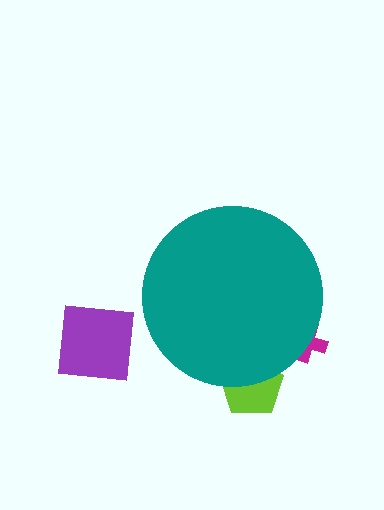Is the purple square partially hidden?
No, the purple square is fully visible.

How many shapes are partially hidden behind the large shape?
2 shapes are partially hidden.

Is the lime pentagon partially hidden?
Yes, the lime pentagon is partially hidden behind the teal circle.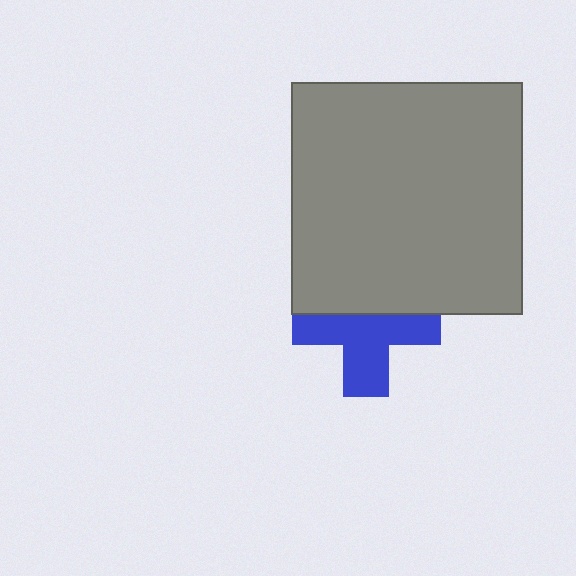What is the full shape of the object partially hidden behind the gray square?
The partially hidden object is a blue cross.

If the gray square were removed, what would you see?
You would see the complete blue cross.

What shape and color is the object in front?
The object in front is a gray square.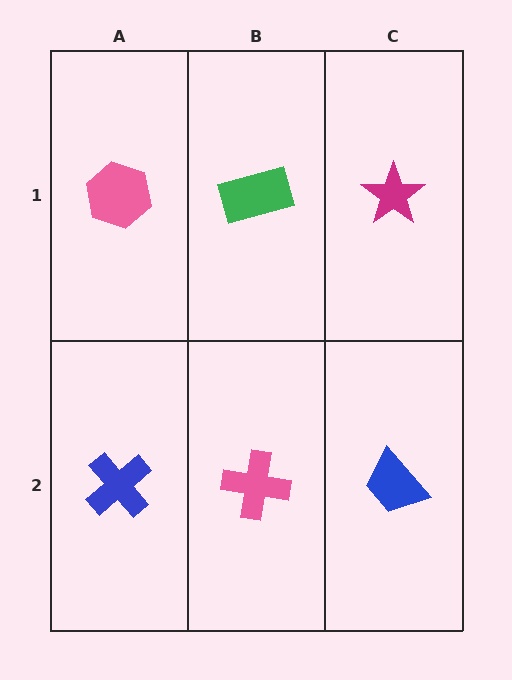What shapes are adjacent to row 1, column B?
A pink cross (row 2, column B), a pink hexagon (row 1, column A), a magenta star (row 1, column C).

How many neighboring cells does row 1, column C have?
2.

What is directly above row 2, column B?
A green rectangle.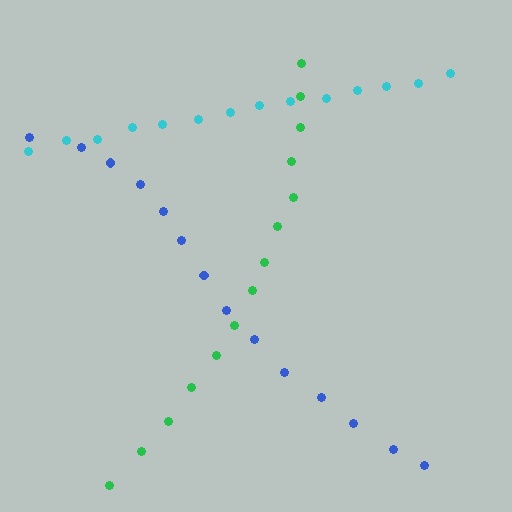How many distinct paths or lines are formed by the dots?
There are 3 distinct paths.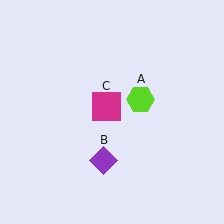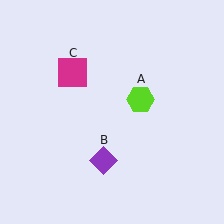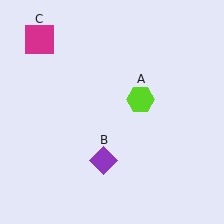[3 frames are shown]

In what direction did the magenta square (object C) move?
The magenta square (object C) moved up and to the left.